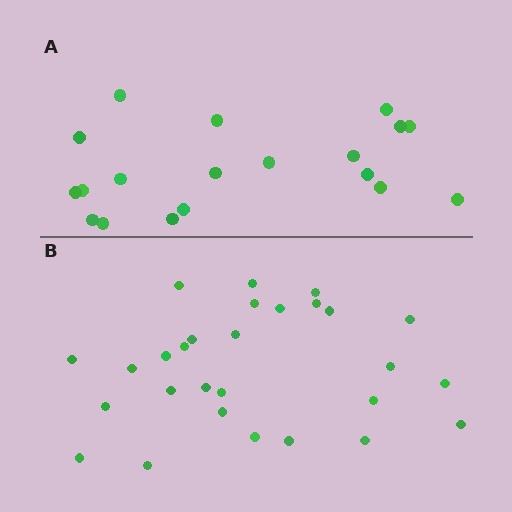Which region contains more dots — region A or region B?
Region B (the bottom region) has more dots.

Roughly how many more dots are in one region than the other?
Region B has roughly 8 or so more dots than region A.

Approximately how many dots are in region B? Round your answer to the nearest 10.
About 30 dots. (The exact count is 28, which rounds to 30.)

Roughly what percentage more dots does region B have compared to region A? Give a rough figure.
About 45% more.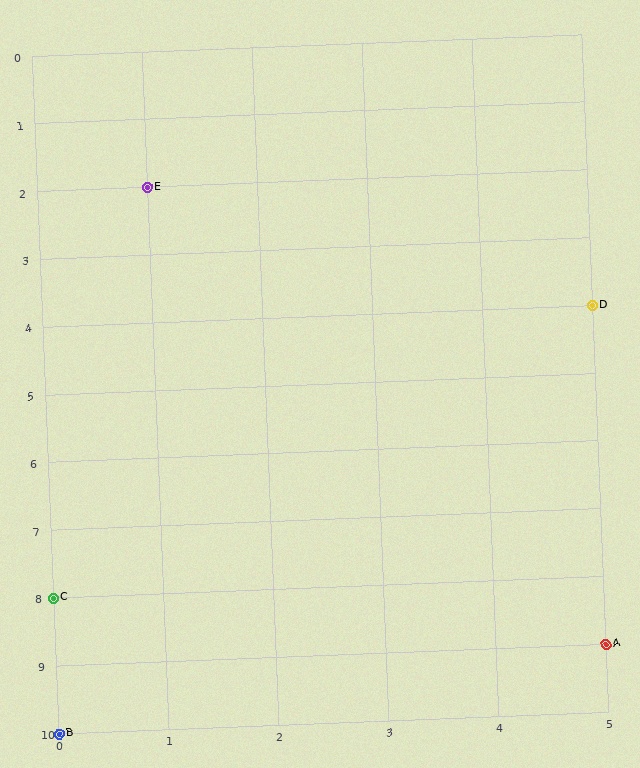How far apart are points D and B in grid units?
Points D and B are 5 columns and 6 rows apart (about 7.8 grid units diagonally).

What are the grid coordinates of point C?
Point C is at grid coordinates (0, 8).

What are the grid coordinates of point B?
Point B is at grid coordinates (0, 10).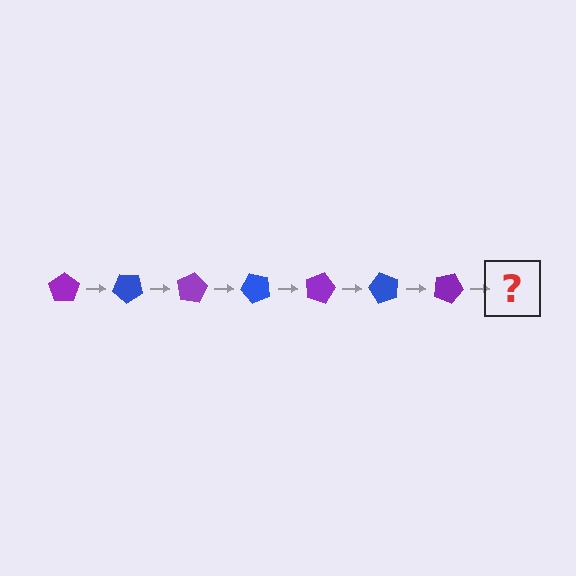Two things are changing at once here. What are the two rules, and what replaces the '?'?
The two rules are that it rotates 40 degrees each step and the color cycles through purple and blue. The '?' should be a blue pentagon, rotated 280 degrees from the start.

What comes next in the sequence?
The next element should be a blue pentagon, rotated 280 degrees from the start.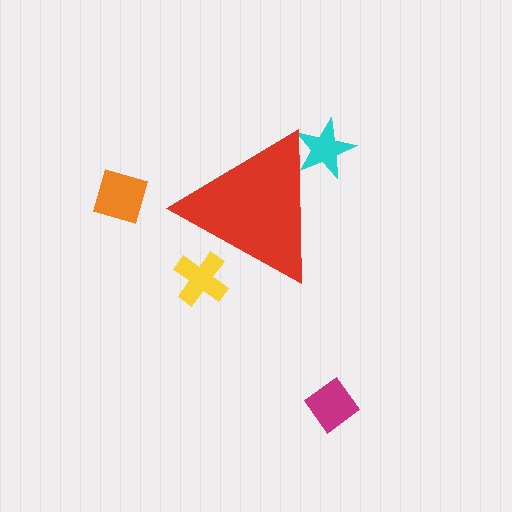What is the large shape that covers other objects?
A red triangle.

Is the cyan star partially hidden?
Yes, the cyan star is partially hidden behind the red triangle.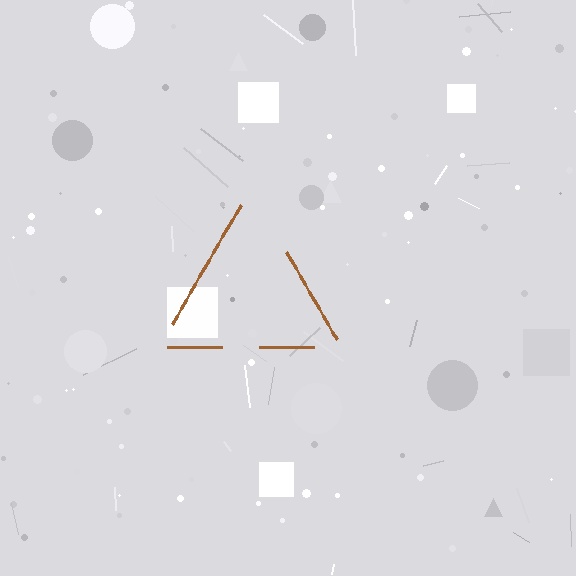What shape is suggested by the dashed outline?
The dashed outline suggests a triangle.